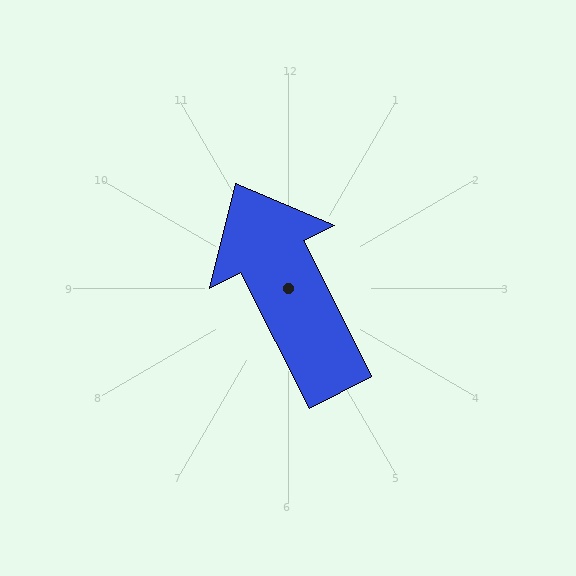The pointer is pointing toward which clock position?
Roughly 11 o'clock.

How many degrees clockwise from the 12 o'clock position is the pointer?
Approximately 333 degrees.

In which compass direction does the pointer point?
Northwest.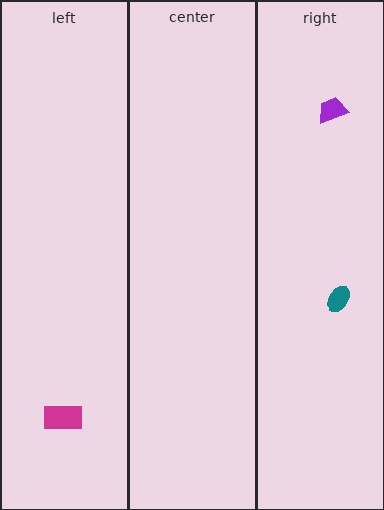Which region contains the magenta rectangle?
The left region.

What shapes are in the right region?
The teal ellipse, the purple trapezoid.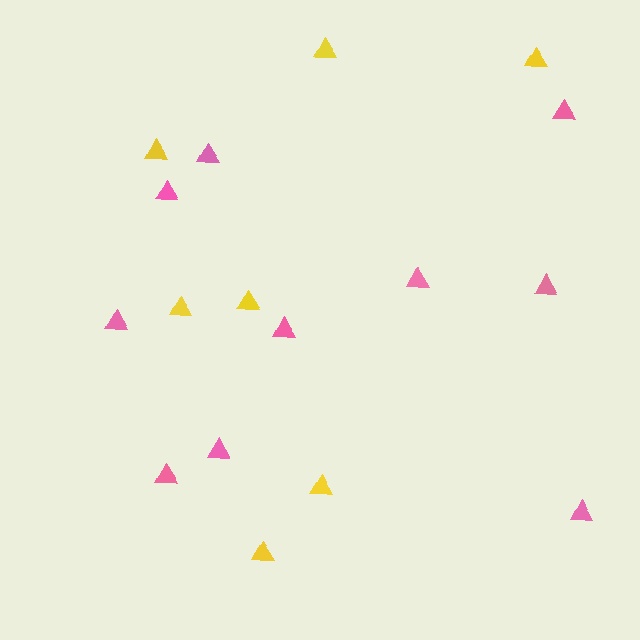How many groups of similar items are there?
There are 2 groups: one group of pink triangles (10) and one group of yellow triangles (7).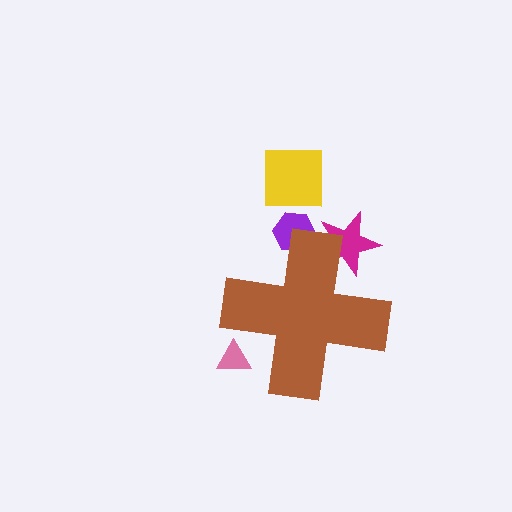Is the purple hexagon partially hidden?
Yes, the purple hexagon is partially hidden behind the brown cross.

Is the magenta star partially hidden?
Yes, the magenta star is partially hidden behind the brown cross.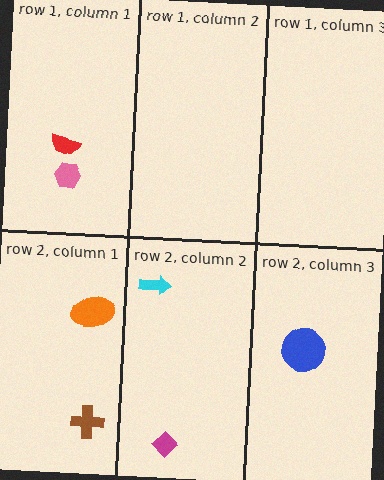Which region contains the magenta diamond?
The row 2, column 2 region.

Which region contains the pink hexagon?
The row 1, column 1 region.